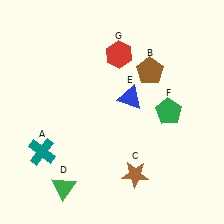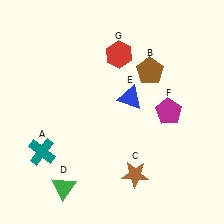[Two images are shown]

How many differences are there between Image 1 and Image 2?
There is 1 difference between the two images.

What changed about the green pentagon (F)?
In Image 1, F is green. In Image 2, it changed to magenta.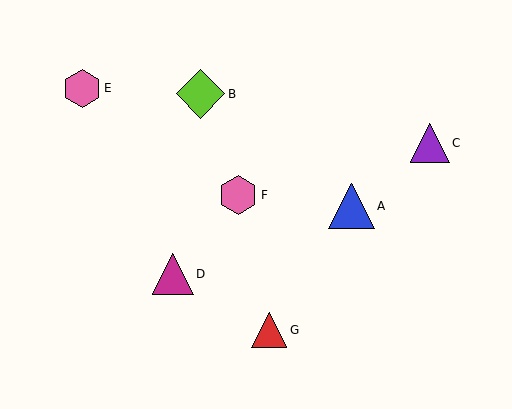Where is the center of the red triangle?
The center of the red triangle is at (269, 330).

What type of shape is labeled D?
Shape D is a magenta triangle.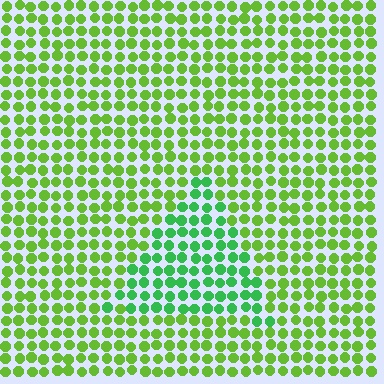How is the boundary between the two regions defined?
The boundary is defined purely by a slight shift in hue (about 35 degrees). Spacing, size, and orientation are identical on both sides.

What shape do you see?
I see a triangle.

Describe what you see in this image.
The image is filled with small lime elements in a uniform arrangement. A triangle-shaped region is visible where the elements are tinted to a slightly different hue, forming a subtle color boundary.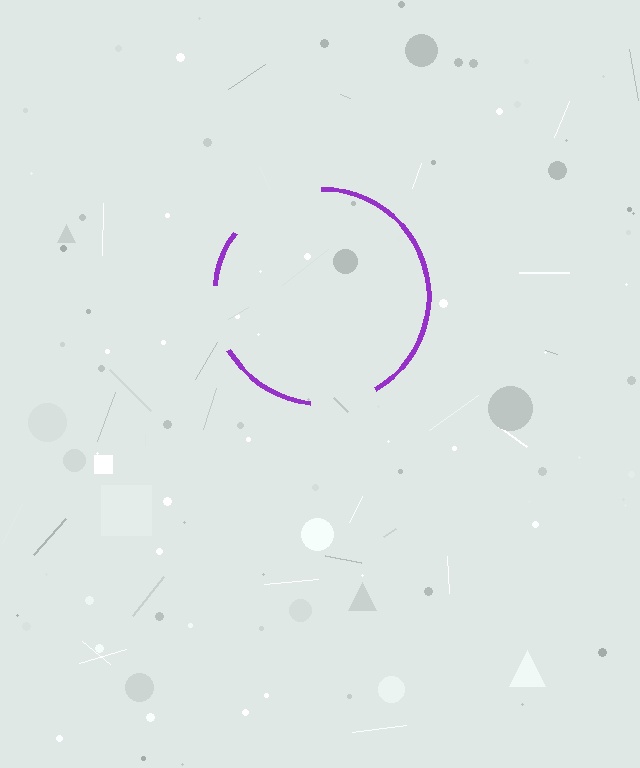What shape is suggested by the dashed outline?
The dashed outline suggests a circle.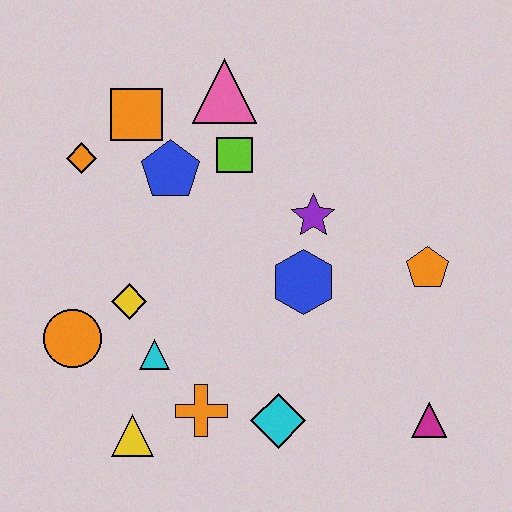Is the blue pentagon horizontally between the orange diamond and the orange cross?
Yes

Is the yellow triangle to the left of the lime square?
Yes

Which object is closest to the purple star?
The blue hexagon is closest to the purple star.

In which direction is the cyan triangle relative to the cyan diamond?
The cyan triangle is to the left of the cyan diamond.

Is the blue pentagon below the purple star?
No